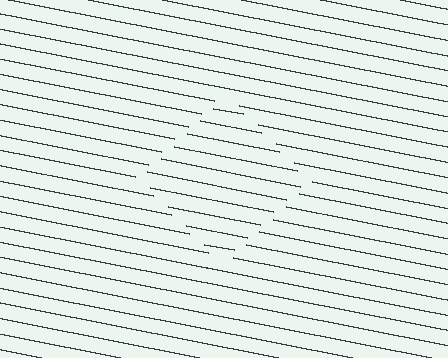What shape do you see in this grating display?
An illusory square. The interior of the shape contains the same grating, shifted by half a period — the contour is defined by the phase discontinuity where line-ends from the inner and outer gratings abut.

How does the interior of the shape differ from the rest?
The interior of the shape contains the same grating, shifted by half a period — the contour is defined by the phase discontinuity where line-ends from the inner and outer gratings abut.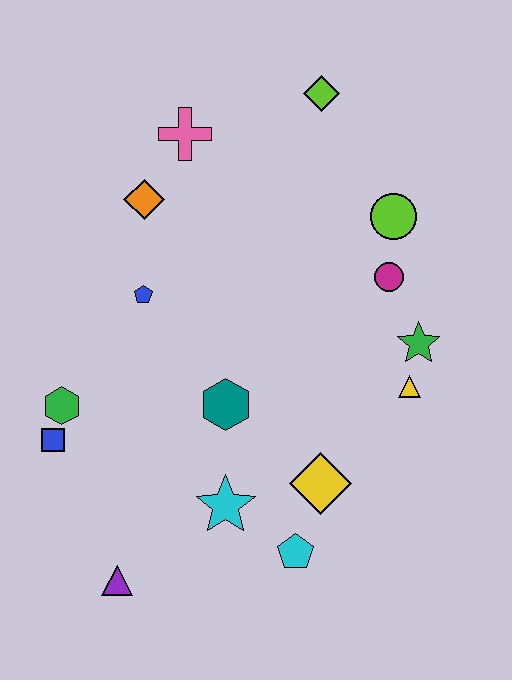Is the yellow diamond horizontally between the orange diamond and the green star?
Yes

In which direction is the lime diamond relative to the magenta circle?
The lime diamond is above the magenta circle.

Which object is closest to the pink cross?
The orange diamond is closest to the pink cross.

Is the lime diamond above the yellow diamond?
Yes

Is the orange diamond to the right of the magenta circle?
No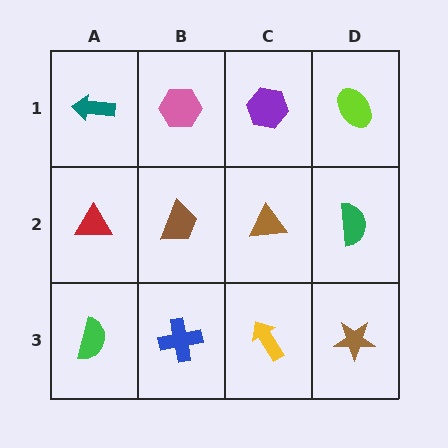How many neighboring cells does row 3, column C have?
3.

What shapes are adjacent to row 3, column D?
A green semicircle (row 2, column D), a yellow arrow (row 3, column C).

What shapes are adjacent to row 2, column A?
A teal arrow (row 1, column A), a green semicircle (row 3, column A), a brown trapezoid (row 2, column B).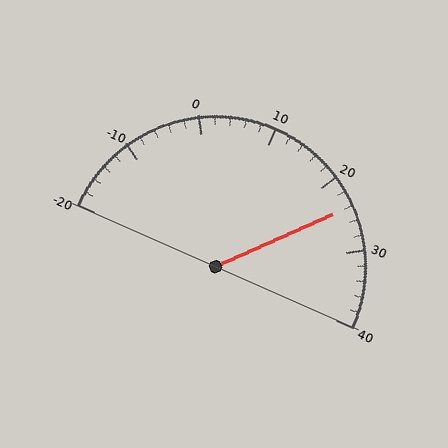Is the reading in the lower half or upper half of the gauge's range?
The reading is in the upper half of the range (-20 to 40).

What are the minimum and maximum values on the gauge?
The gauge ranges from -20 to 40.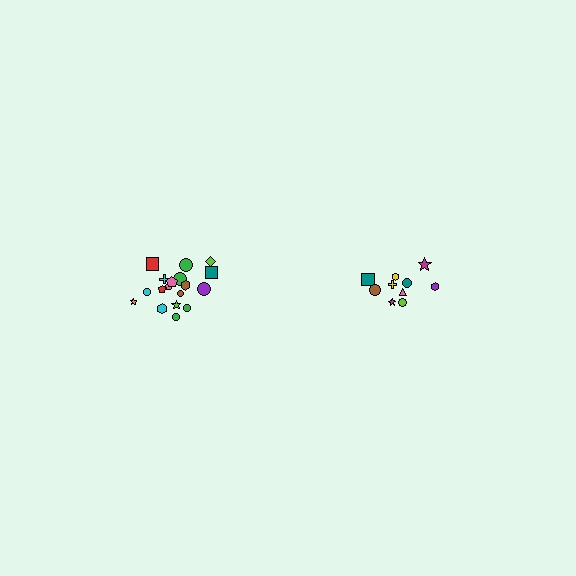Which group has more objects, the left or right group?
The left group.